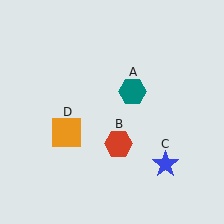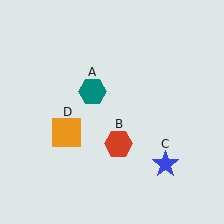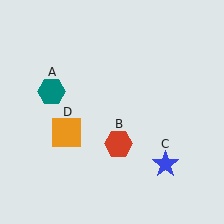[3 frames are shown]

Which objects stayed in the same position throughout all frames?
Red hexagon (object B) and blue star (object C) and orange square (object D) remained stationary.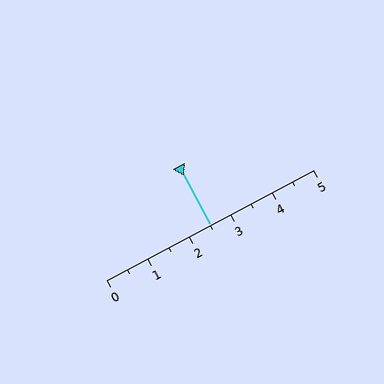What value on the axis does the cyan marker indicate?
The marker indicates approximately 2.5.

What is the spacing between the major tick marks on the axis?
The major ticks are spaced 1 apart.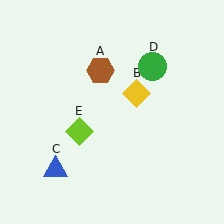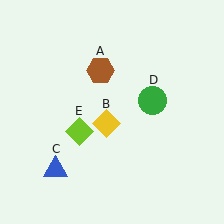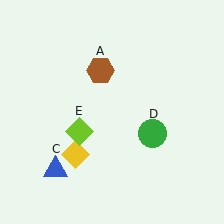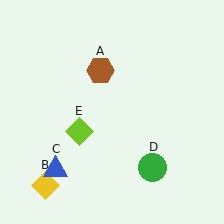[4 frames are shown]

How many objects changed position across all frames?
2 objects changed position: yellow diamond (object B), green circle (object D).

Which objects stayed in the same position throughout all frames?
Brown hexagon (object A) and blue triangle (object C) and lime diamond (object E) remained stationary.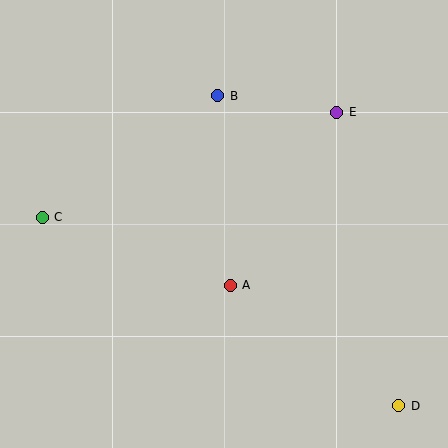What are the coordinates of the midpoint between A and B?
The midpoint between A and B is at (224, 191).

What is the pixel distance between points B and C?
The distance between B and C is 213 pixels.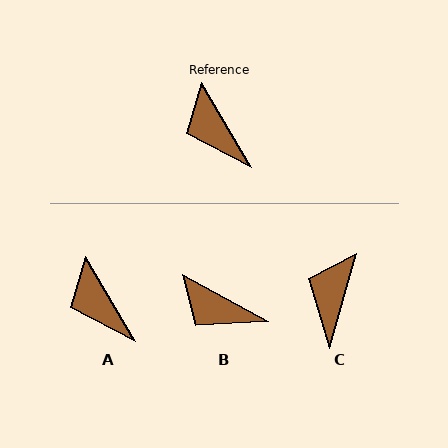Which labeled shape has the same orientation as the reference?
A.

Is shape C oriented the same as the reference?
No, it is off by about 46 degrees.